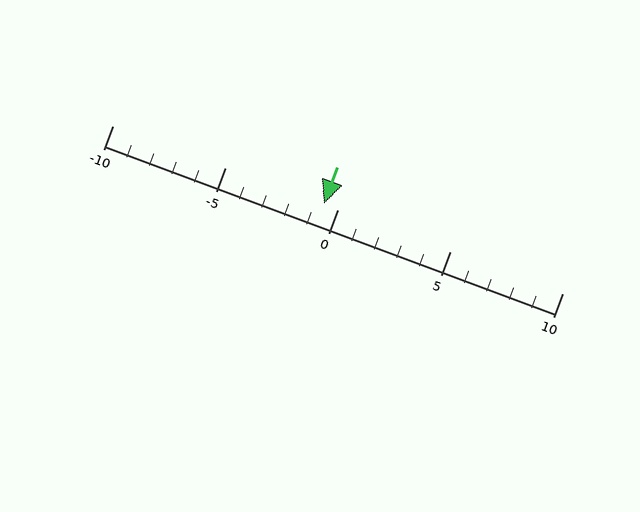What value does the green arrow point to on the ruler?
The green arrow points to approximately -1.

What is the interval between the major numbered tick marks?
The major tick marks are spaced 5 units apart.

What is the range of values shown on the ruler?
The ruler shows values from -10 to 10.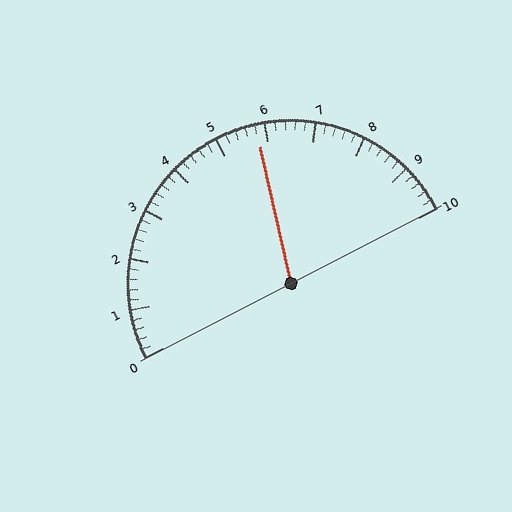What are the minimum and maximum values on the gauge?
The gauge ranges from 0 to 10.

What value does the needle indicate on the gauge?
The needle indicates approximately 5.8.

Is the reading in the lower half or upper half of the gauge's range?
The reading is in the upper half of the range (0 to 10).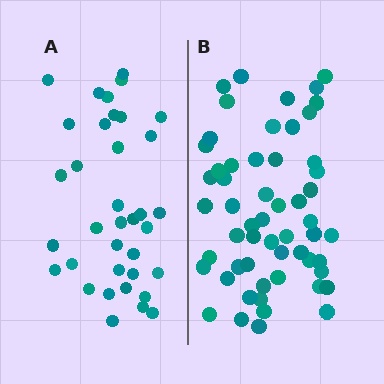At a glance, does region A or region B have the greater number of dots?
Region B (the right region) has more dots.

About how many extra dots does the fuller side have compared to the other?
Region B has approximately 20 more dots than region A.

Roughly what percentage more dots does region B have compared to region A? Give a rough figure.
About 55% more.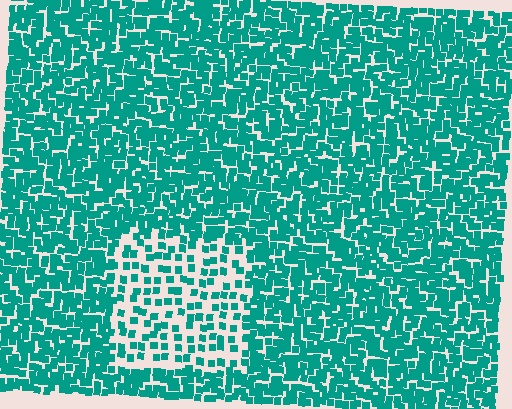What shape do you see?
I see a rectangle.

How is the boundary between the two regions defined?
The boundary is defined by a change in element density (approximately 2.3x ratio). All elements are the same color, size, and shape.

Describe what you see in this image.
The image contains small teal elements arranged at two different densities. A rectangle-shaped region is visible where the elements are less densely packed than the surrounding area.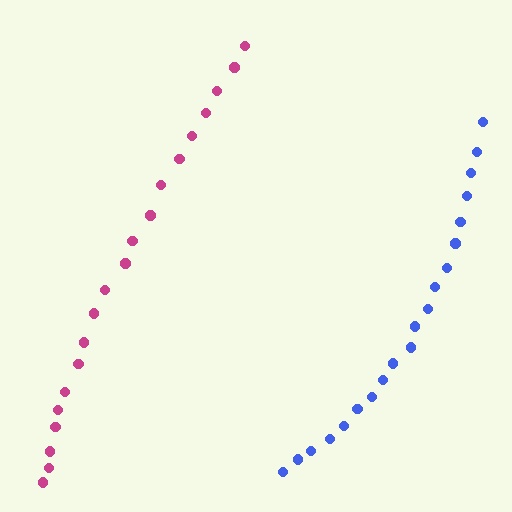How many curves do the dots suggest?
There are 2 distinct paths.